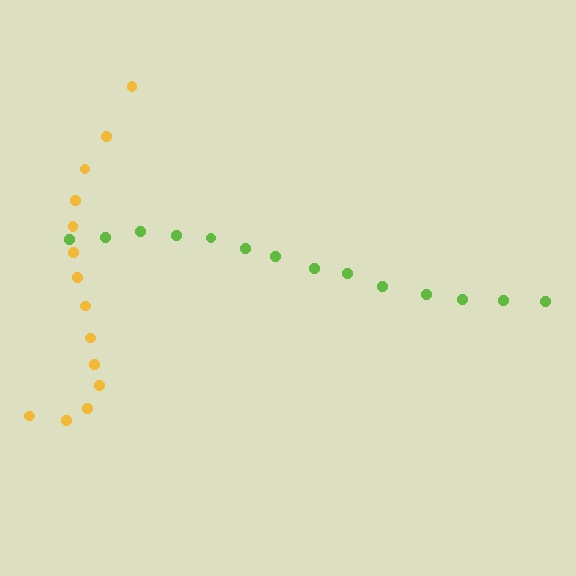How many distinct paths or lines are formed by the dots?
There are 2 distinct paths.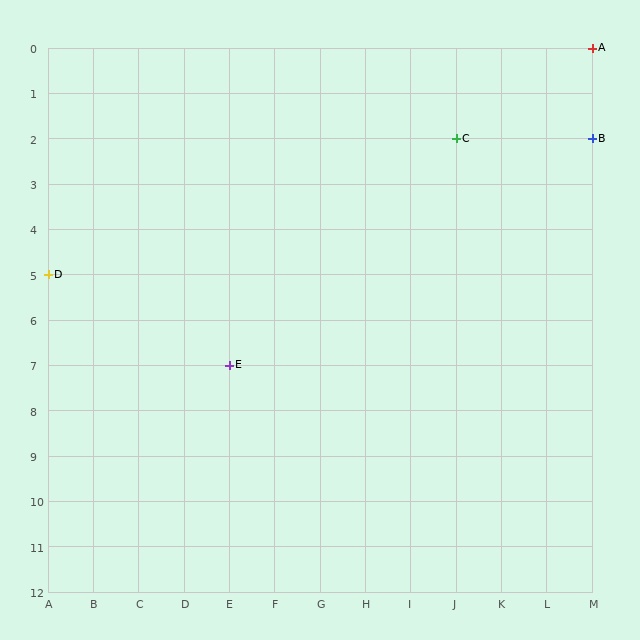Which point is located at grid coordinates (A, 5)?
Point D is at (A, 5).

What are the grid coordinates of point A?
Point A is at grid coordinates (M, 0).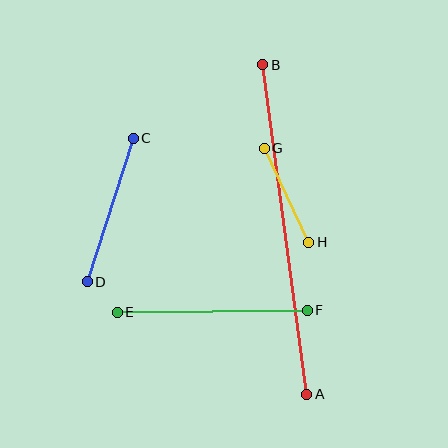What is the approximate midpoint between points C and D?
The midpoint is at approximately (110, 210) pixels.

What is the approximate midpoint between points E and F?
The midpoint is at approximately (212, 311) pixels.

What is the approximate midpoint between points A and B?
The midpoint is at approximately (285, 230) pixels.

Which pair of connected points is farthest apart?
Points A and B are farthest apart.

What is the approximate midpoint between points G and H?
The midpoint is at approximately (287, 195) pixels.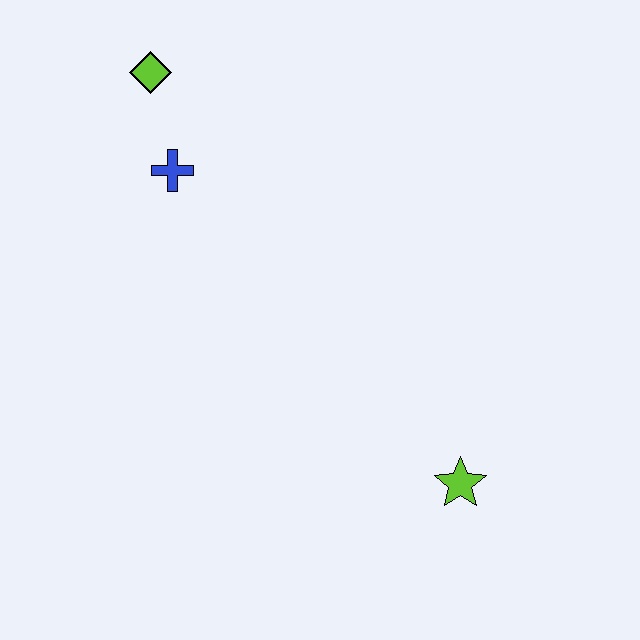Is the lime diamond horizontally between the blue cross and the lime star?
No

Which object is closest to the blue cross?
The lime diamond is closest to the blue cross.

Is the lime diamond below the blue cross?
No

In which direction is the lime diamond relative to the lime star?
The lime diamond is above the lime star.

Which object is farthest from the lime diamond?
The lime star is farthest from the lime diamond.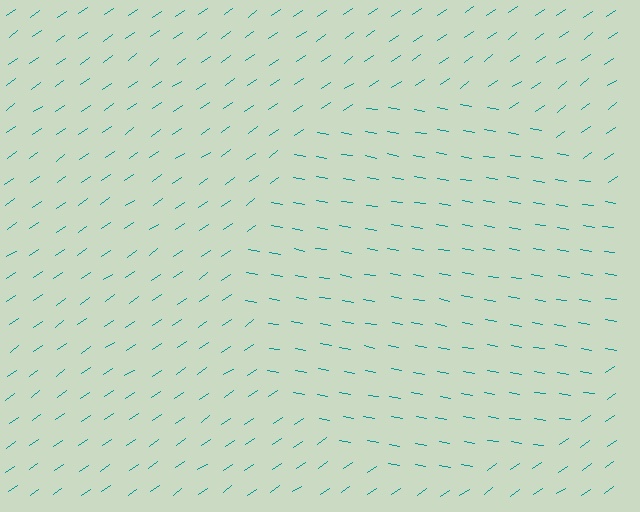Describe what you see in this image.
The image is filled with small teal line segments. A circle region in the image has lines oriented differently from the surrounding lines, creating a visible texture boundary.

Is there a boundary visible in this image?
Yes, there is a texture boundary formed by a change in line orientation.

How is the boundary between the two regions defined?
The boundary is defined purely by a change in line orientation (approximately 45 degrees difference). All lines are the same color and thickness.